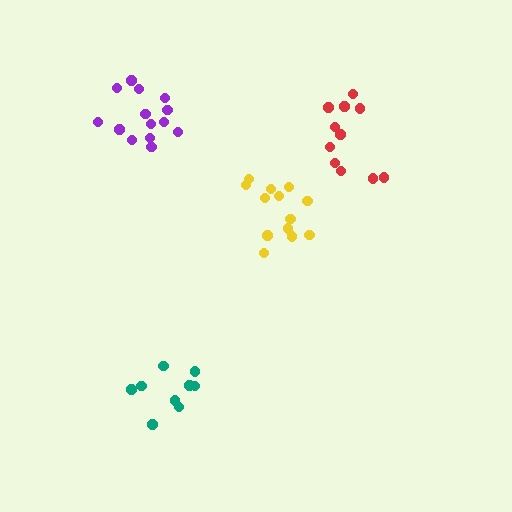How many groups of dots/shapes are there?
There are 4 groups.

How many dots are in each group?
Group 1: 9 dots, Group 2: 11 dots, Group 3: 14 dots, Group 4: 13 dots (47 total).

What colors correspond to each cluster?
The clusters are colored: teal, red, purple, yellow.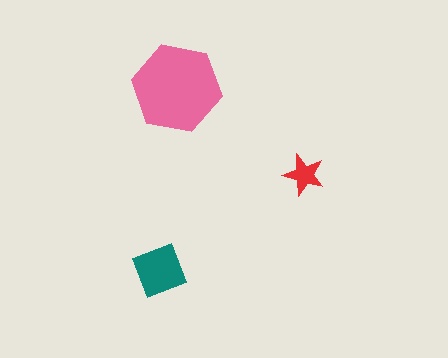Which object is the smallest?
The red star.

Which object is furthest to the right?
The red star is rightmost.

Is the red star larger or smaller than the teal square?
Smaller.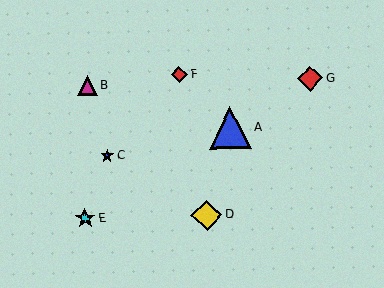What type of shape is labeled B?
Shape B is a magenta triangle.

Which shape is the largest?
The blue triangle (labeled A) is the largest.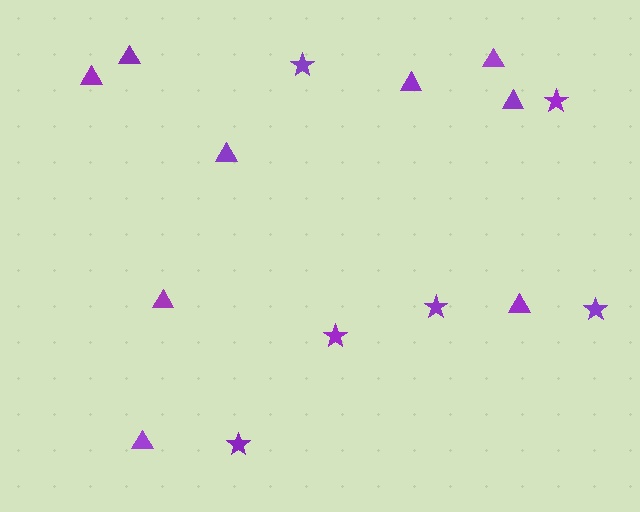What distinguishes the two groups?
There are 2 groups: one group of stars (6) and one group of triangles (9).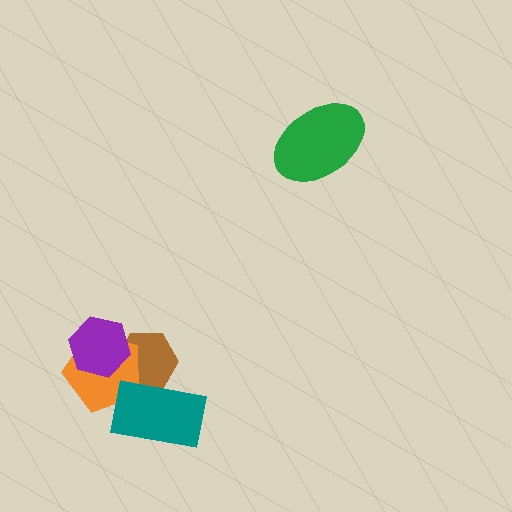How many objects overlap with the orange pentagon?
3 objects overlap with the orange pentagon.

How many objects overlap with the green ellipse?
0 objects overlap with the green ellipse.